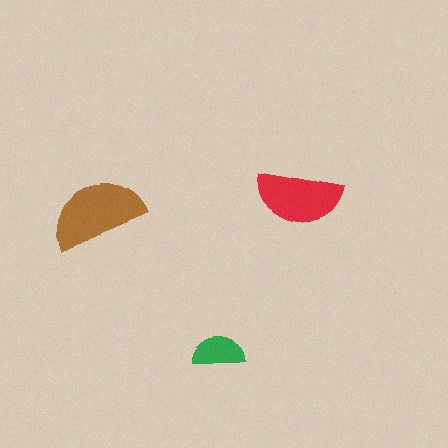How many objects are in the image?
There are 3 objects in the image.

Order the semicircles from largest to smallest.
the brown one, the red one, the green one.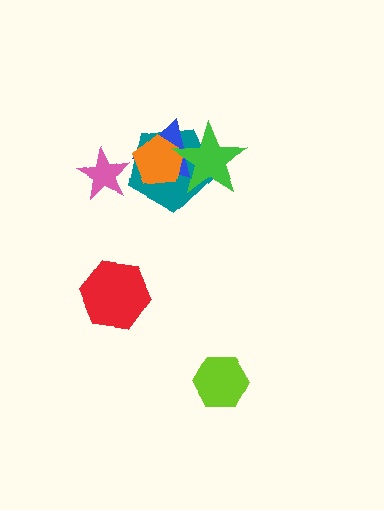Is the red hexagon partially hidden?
No, no other shape covers it.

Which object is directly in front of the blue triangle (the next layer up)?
The orange pentagon is directly in front of the blue triangle.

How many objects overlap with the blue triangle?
3 objects overlap with the blue triangle.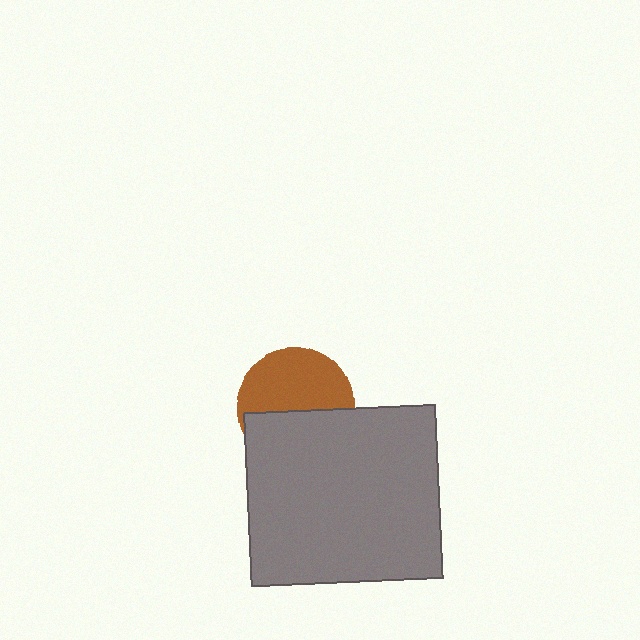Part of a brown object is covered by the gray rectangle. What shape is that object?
It is a circle.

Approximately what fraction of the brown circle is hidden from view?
Roughly 45% of the brown circle is hidden behind the gray rectangle.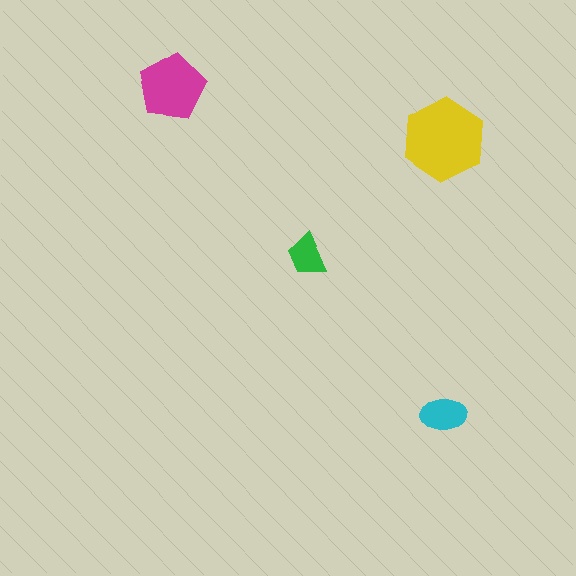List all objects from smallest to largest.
The green trapezoid, the cyan ellipse, the magenta pentagon, the yellow hexagon.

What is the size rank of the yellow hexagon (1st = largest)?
1st.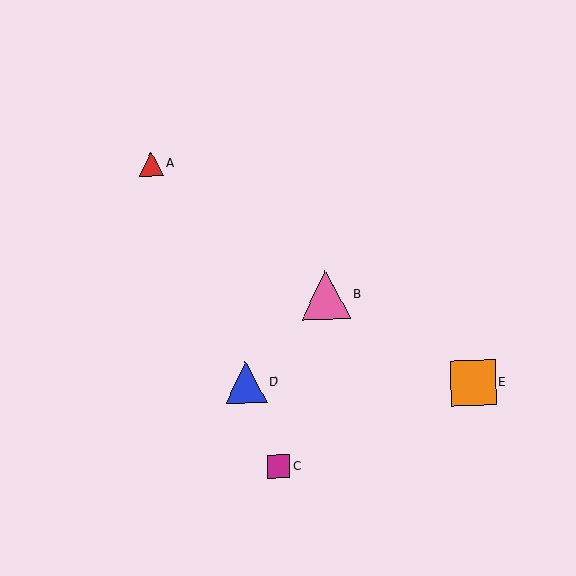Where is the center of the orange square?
The center of the orange square is at (473, 383).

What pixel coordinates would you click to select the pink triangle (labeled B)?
Click at (326, 295) to select the pink triangle B.